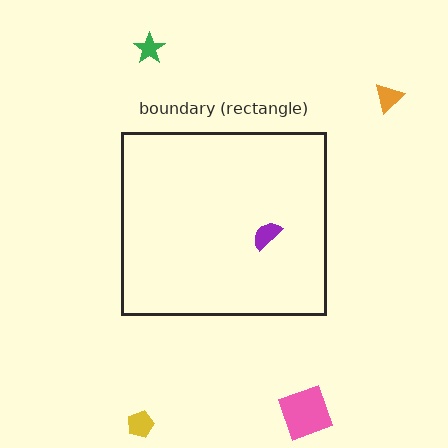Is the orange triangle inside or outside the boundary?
Outside.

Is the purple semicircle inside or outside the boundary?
Inside.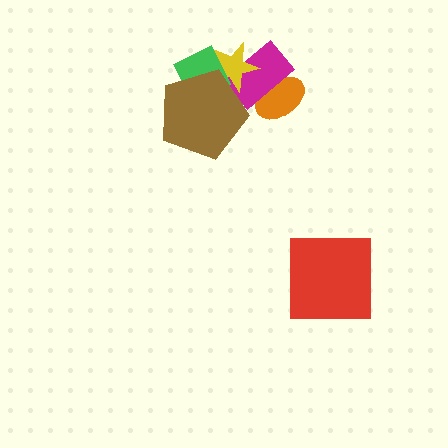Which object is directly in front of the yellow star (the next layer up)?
The green diamond is directly in front of the yellow star.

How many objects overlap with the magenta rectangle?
3 objects overlap with the magenta rectangle.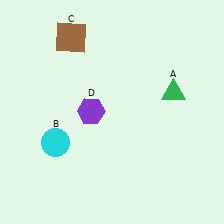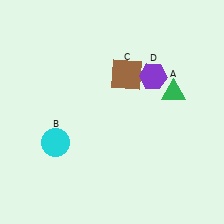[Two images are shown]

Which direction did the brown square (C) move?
The brown square (C) moved right.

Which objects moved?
The objects that moved are: the brown square (C), the purple hexagon (D).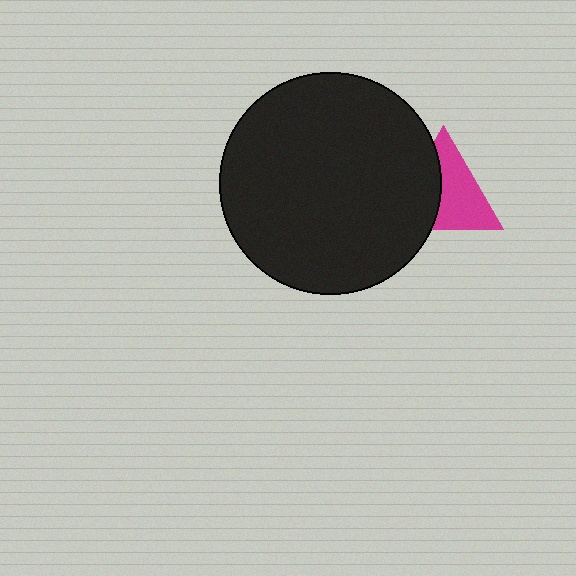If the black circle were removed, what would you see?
You would see the complete magenta triangle.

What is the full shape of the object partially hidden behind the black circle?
The partially hidden object is a magenta triangle.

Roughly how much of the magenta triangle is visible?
About half of it is visible (roughly 58%).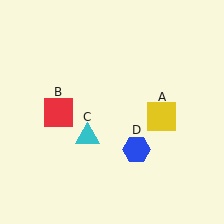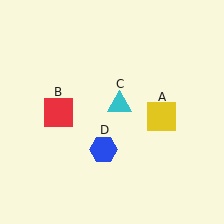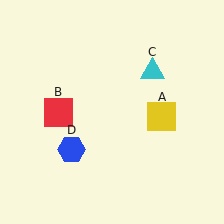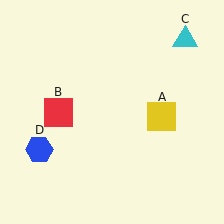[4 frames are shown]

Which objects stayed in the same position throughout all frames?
Yellow square (object A) and red square (object B) remained stationary.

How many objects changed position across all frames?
2 objects changed position: cyan triangle (object C), blue hexagon (object D).